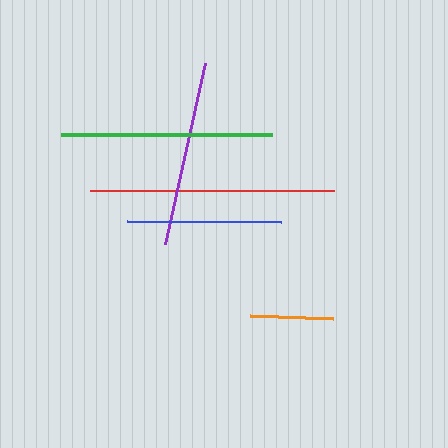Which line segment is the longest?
The red line is the longest at approximately 244 pixels.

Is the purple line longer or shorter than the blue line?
The purple line is longer than the blue line.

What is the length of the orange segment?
The orange segment is approximately 83 pixels long.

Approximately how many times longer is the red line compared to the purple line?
The red line is approximately 1.3 times the length of the purple line.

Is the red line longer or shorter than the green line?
The red line is longer than the green line.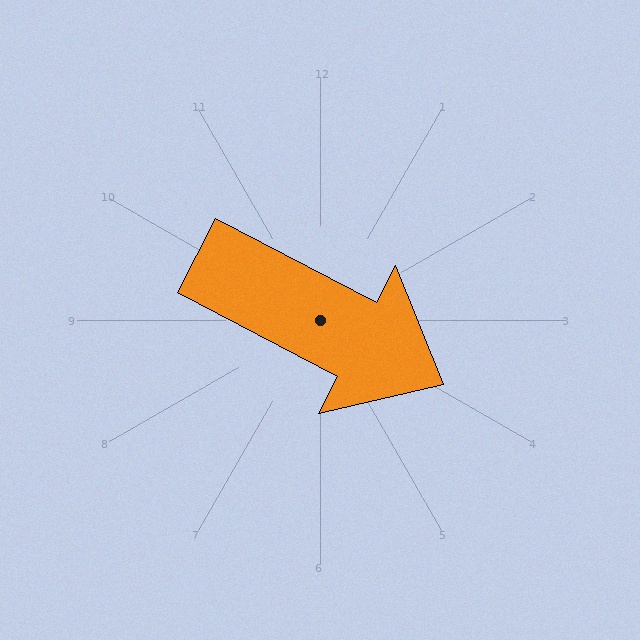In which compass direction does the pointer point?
Southeast.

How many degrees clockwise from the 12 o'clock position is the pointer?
Approximately 118 degrees.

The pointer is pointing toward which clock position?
Roughly 4 o'clock.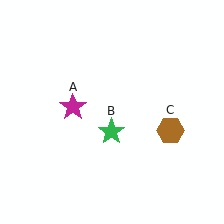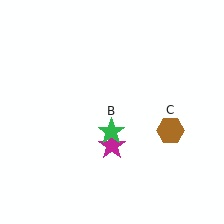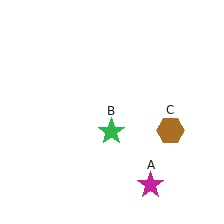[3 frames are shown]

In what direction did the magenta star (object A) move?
The magenta star (object A) moved down and to the right.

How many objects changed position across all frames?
1 object changed position: magenta star (object A).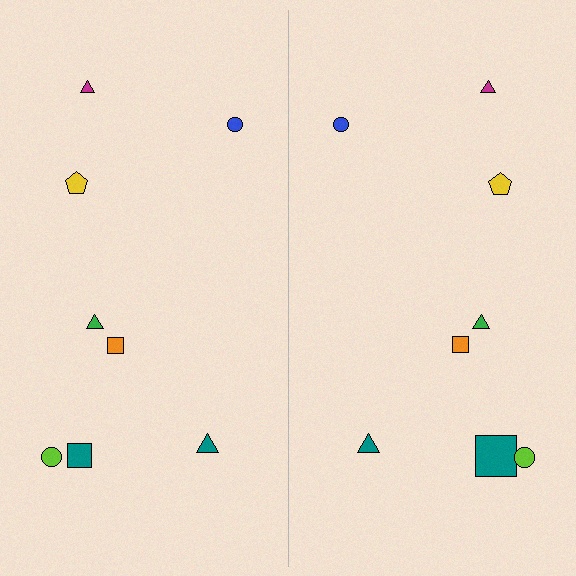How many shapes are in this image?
There are 16 shapes in this image.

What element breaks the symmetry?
The teal square on the right side has a different size than its mirror counterpart.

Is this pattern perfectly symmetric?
No, the pattern is not perfectly symmetric. The teal square on the right side has a different size than its mirror counterpart.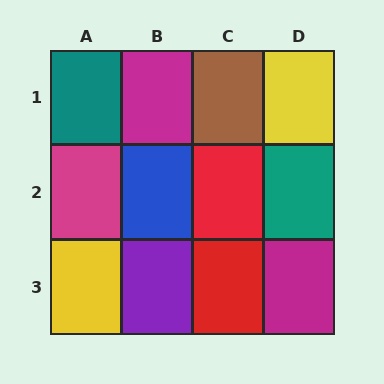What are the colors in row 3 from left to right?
Yellow, purple, red, magenta.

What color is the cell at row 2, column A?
Magenta.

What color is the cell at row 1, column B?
Magenta.